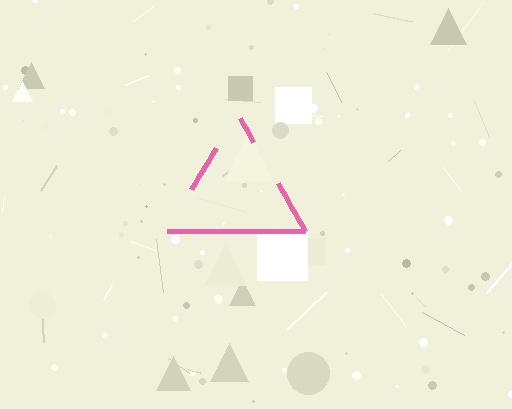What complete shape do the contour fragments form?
The contour fragments form a triangle.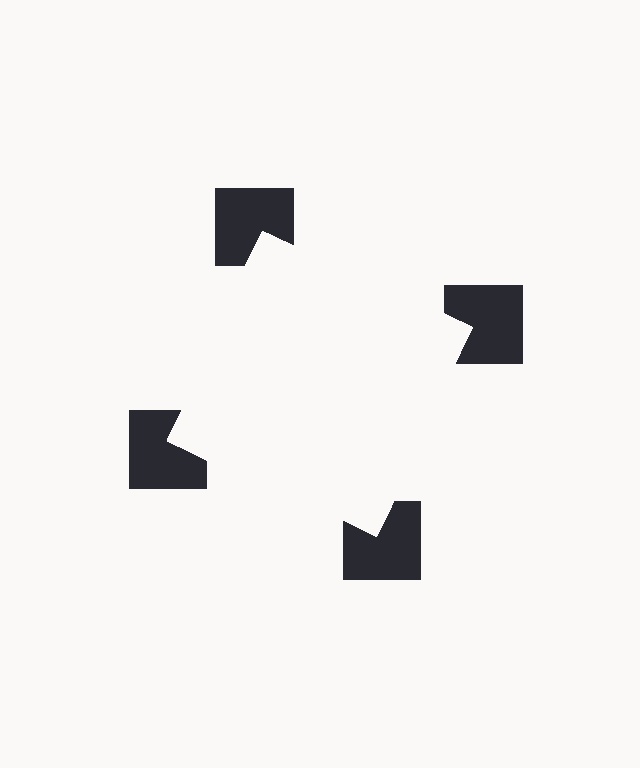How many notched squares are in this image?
There are 4 — one at each vertex of the illusory square.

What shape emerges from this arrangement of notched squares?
An illusory square — its edges are inferred from the aligned wedge cuts in the notched squares, not physically drawn.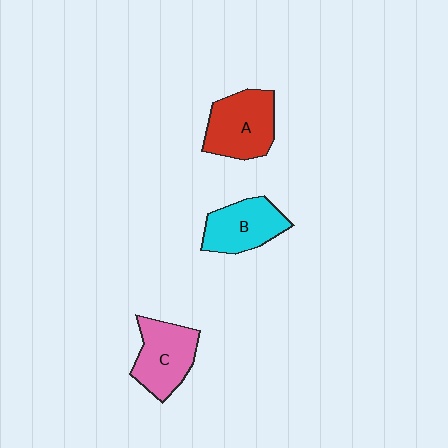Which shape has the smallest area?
Shape B (cyan).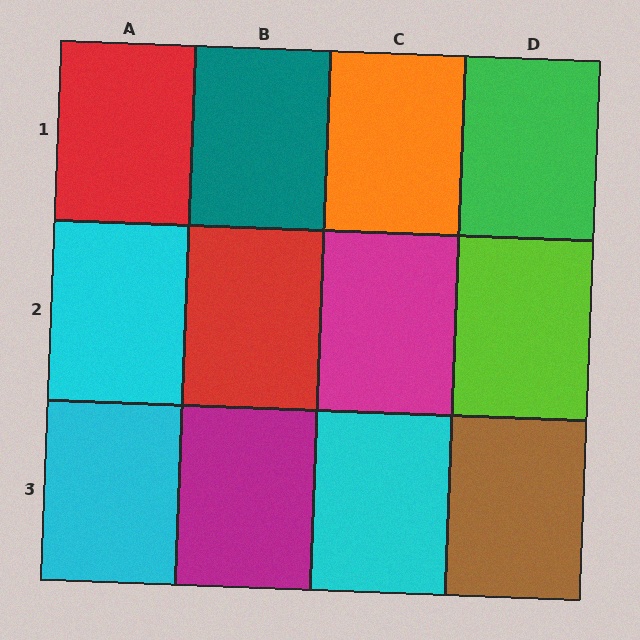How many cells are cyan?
3 cells are cyan.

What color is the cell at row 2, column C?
Magenta.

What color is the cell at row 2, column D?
Lime.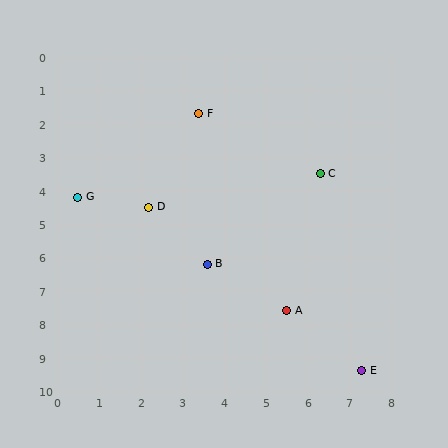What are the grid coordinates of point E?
Point E is at approximately (7.3, 9.4).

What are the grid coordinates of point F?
Point F is at approximately (3.4, 1.7).